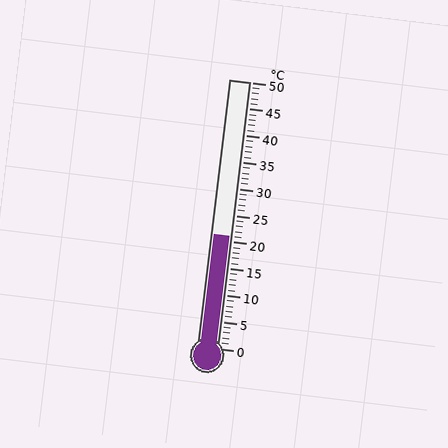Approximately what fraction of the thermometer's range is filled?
The thermometer is filled to approximately 40% of its range.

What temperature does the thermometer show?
The thermometer shows approximately 21°C.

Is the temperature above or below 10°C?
The temperature is above 10°C.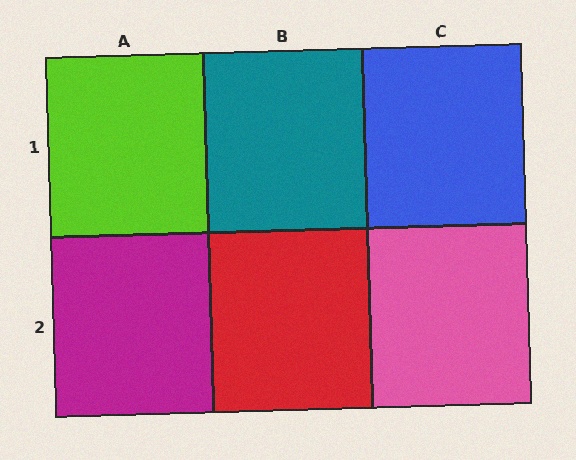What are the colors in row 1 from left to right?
Lime, teal, blue.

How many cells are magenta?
1 cell is magenta.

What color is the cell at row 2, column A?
Magenta.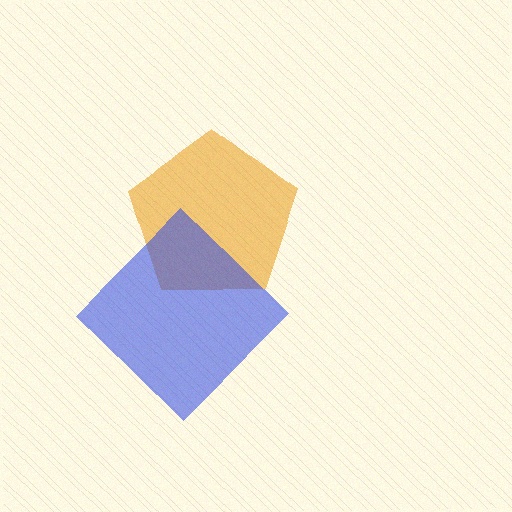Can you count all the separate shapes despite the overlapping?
Yes, there are 2 separate shapes.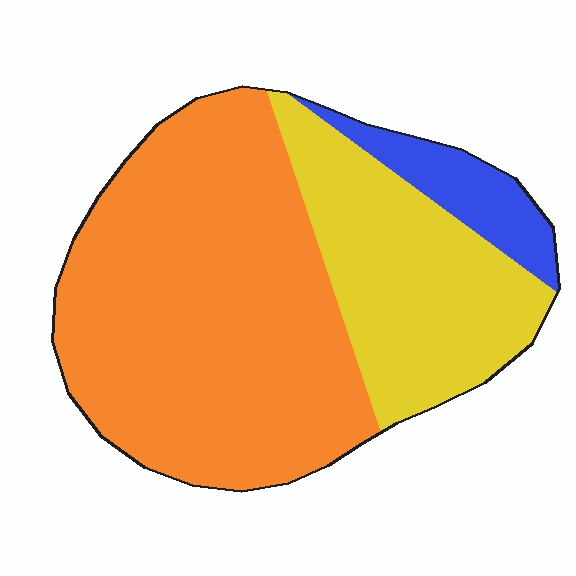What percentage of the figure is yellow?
Yellow covers roughly 30% of the figure.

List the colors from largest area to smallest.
From largest to smallest: orange, yellow, blue.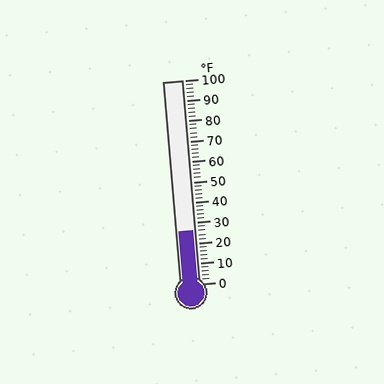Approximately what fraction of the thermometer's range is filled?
The thermometer is filled to approximately 25% of its range.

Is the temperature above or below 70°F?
The temperature is below 70°F.